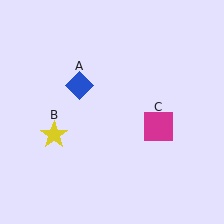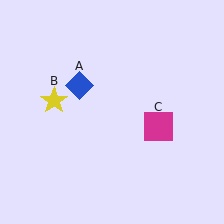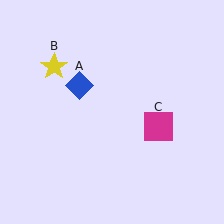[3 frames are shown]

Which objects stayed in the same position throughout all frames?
Blue diamond (object A) and magenta square (object C) remained stationary.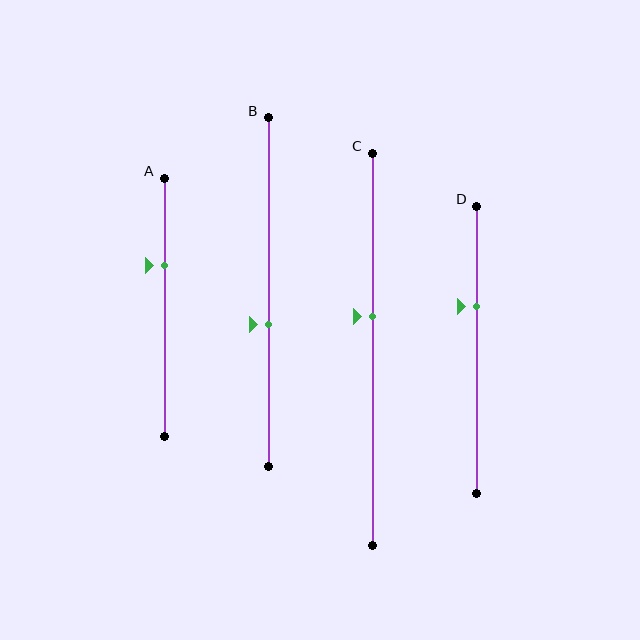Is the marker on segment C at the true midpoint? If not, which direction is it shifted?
No, the marker on segment C is shifted upward by about 8% of the segment length.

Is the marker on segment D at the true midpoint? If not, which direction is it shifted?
No, the marker on segment D is shifted upward by about 15% of the segment length.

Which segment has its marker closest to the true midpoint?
Segment C has its marker closest to the true midpoint.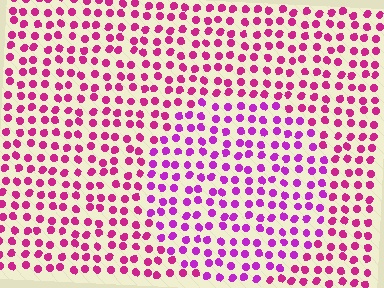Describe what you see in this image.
The image is filled with small magenta elements in a uniform arrangement. A circle-shaped region is visible where the elements are tinted to a slightly different hue, forming a subtle color boundary.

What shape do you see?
I see a circle.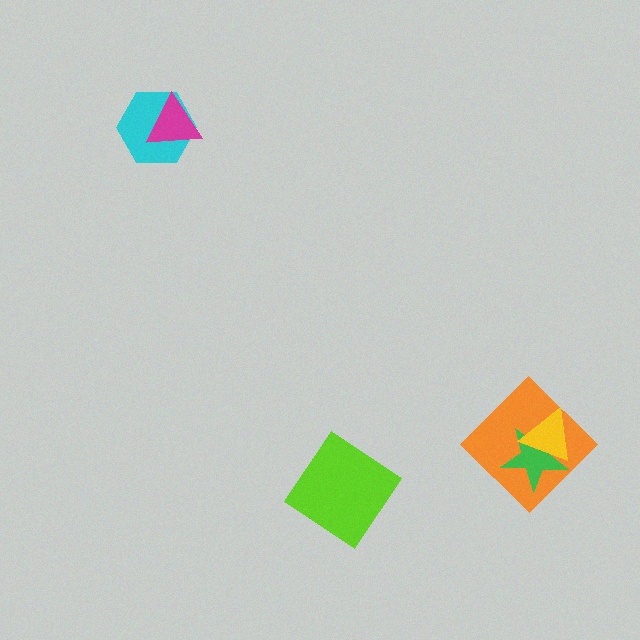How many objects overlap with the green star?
2 objects overlap with the green star.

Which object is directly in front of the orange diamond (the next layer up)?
The green star is directly in front of the orange diamond.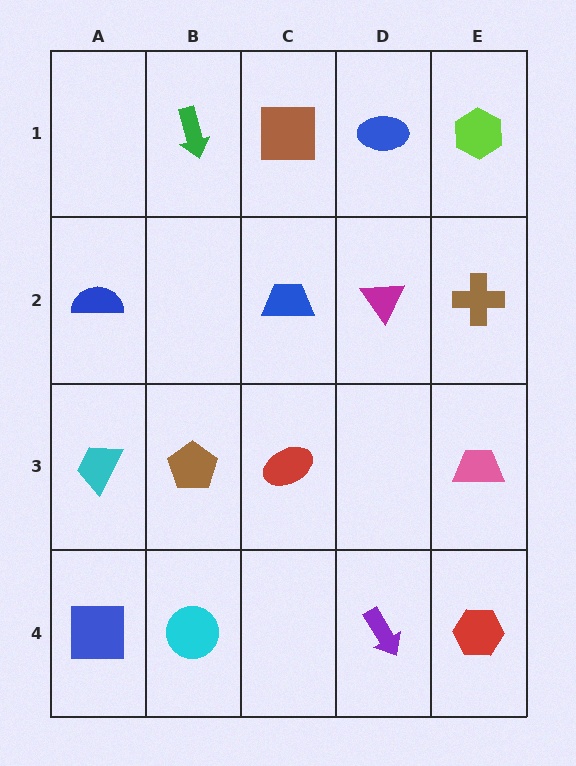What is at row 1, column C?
A brown square.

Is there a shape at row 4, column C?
No, that cell is empty.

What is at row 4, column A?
A blue square.